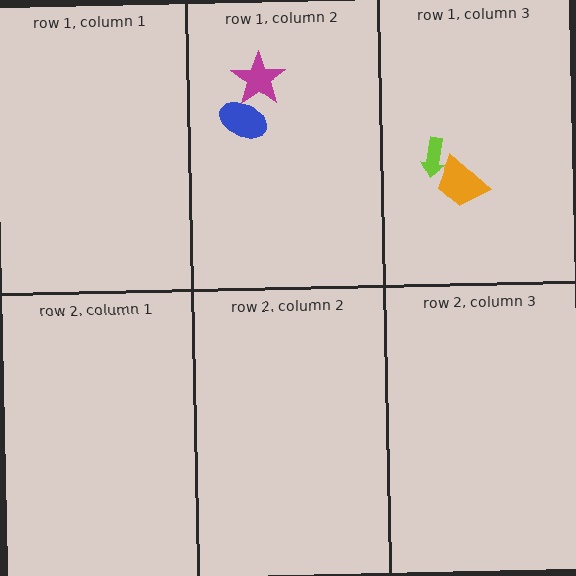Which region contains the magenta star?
The row 1, column 2 region.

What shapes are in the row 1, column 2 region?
The blue ellipse, the magenta star.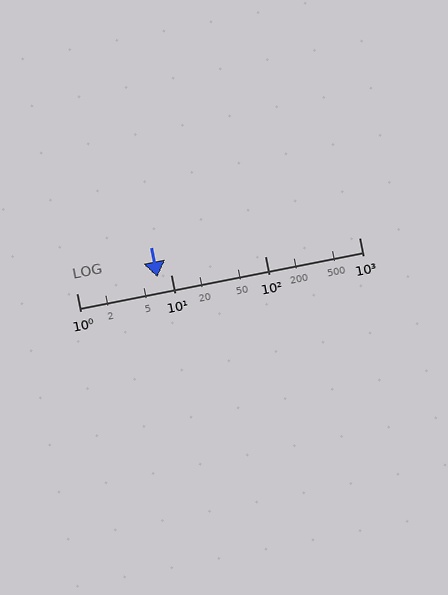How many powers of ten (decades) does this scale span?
The scale spans 3 decades, from 1 to 1000.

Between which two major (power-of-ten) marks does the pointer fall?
The pointer is between 1 and 10.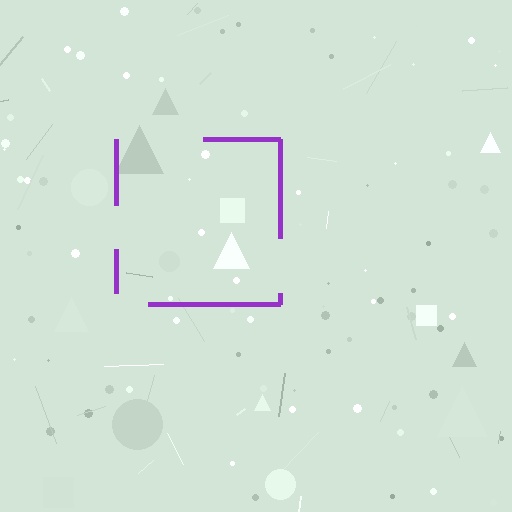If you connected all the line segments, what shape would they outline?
They would outline a square.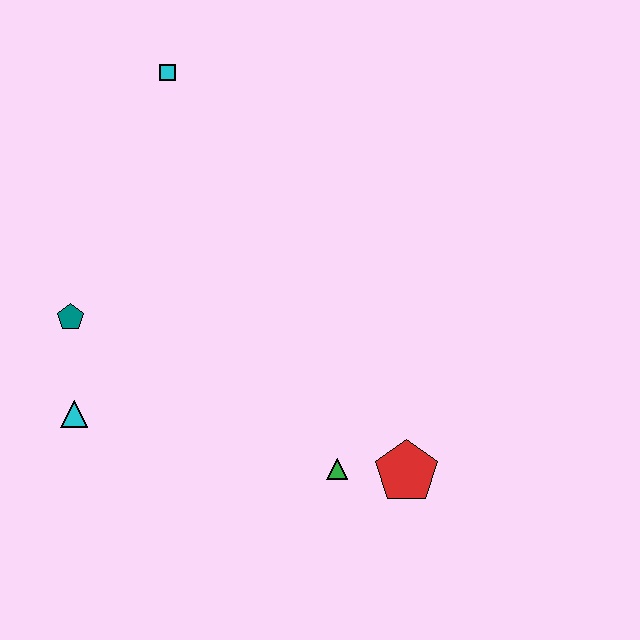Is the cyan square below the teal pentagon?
No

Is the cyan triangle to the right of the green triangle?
No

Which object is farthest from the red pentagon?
The cyan square is farthest from the red pentagon.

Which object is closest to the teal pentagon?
The cyan triangle is closest to the teal pentagon.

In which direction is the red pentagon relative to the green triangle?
The red pentagon is to the right of the green triangle.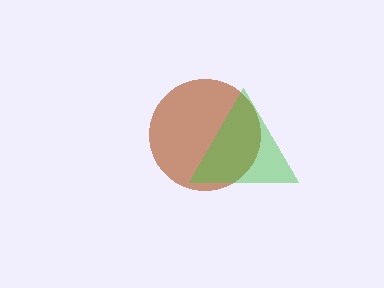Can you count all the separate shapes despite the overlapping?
Yes, there are 2 separate shapes.